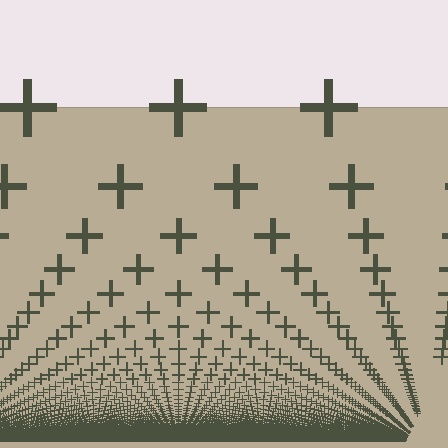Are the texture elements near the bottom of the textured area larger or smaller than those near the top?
Smaller. The gradient is inverted — elements near the bottom are smaller and denser.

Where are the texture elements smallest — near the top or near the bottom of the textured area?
Near the bottom.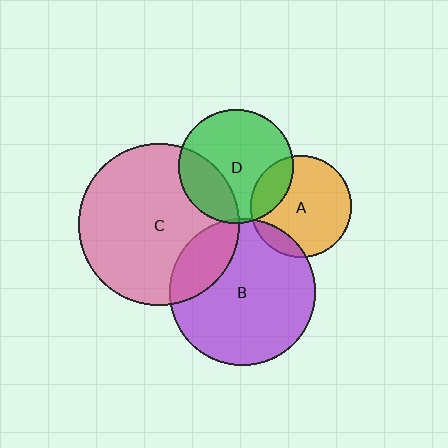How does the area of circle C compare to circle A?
Approximately 2.5 times.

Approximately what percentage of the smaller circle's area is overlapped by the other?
Approximately 10%.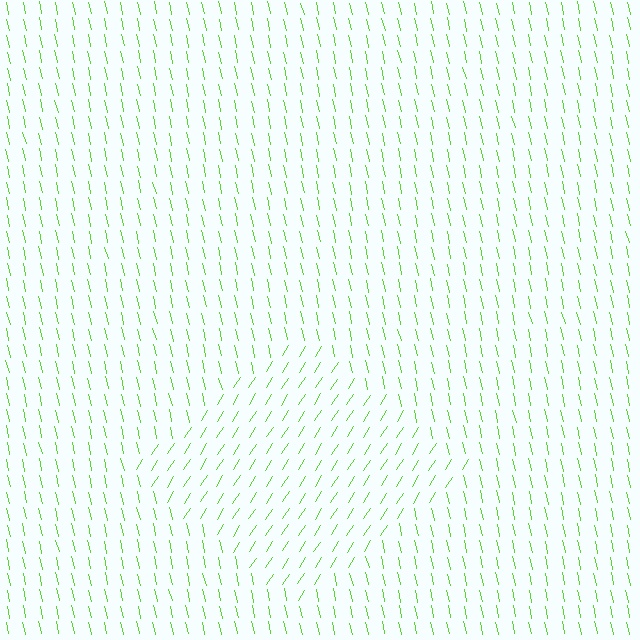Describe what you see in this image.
The image is filled with small lime line segments. A diamond region in the image has lines oriented differently from the surrounding lines, creating a visible texture boundary.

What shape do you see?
I see a diamond.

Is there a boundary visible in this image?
Yes, there is a texture boundary formed by a change in line orientation.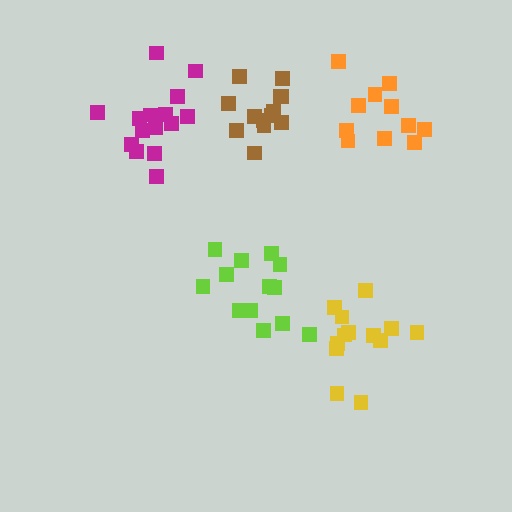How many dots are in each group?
Group 1: 13 dots, Group 2: 13 dots, Group 3: 11 dots, Group 4: 13 dots, Group 5: 15 dots (65 total).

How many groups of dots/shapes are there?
There are 5 groups.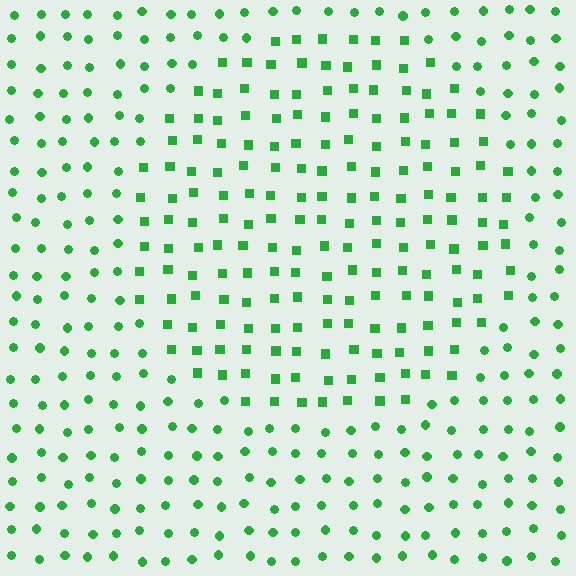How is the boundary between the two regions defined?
The boundary is defined by a change in element shape: squares inside vs. circles outside. All elements share the same color and spacing.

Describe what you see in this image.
The image is filled with small green elements arranged in a uniform grid. A circle-shaped region contains squares, while the surrounding area contains circles. The boundary is defined purely by the change in element shape.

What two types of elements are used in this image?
The image uses squares inside the circle region and circles outside it.